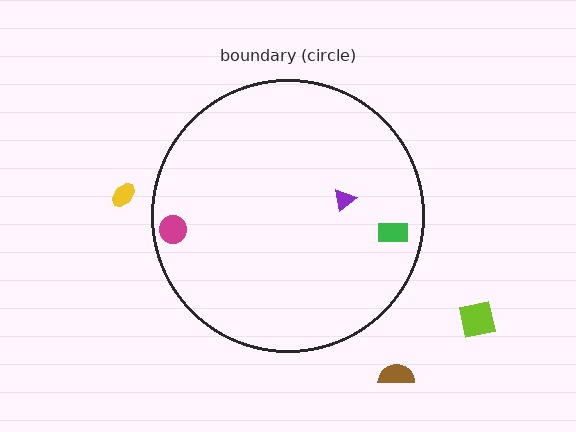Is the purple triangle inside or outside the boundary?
Inside.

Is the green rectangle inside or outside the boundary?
Inside.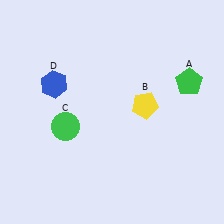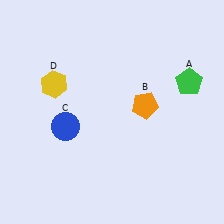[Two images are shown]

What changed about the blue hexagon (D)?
In Image 1, D is blue. In Image 2, it changed to yellow.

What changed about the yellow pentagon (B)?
In Image 1, B is yellow. In Image 2, it changed to orange.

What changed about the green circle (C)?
In Image 1, C is green. In Image 2, it changed to blue.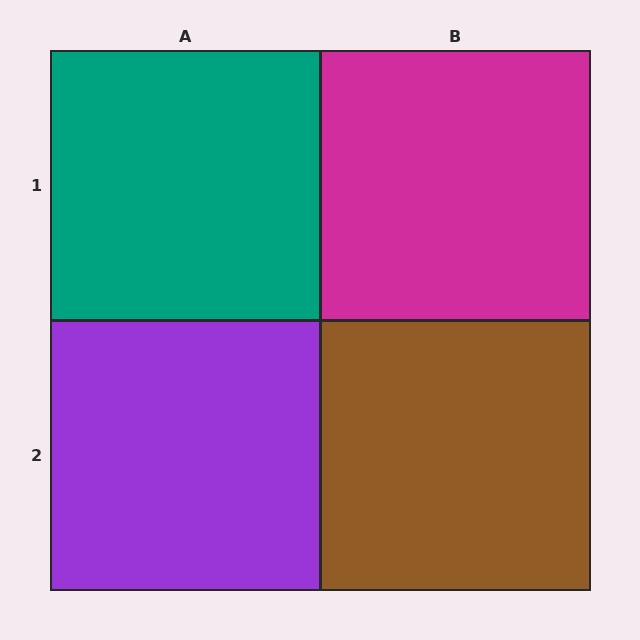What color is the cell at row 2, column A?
Purple.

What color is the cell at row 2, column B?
Brown.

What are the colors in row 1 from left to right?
Teal, magenta.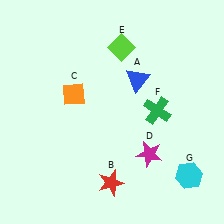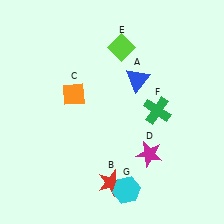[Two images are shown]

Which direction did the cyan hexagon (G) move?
The cyan hexagon (G) moved left.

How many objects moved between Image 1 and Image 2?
1 object moved between the two images.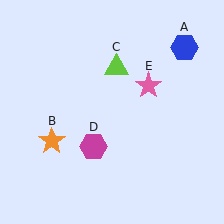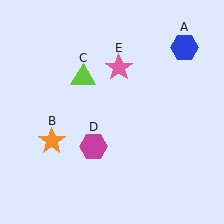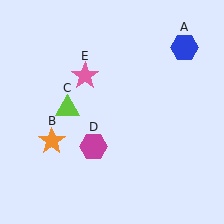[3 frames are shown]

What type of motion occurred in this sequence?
The lime triangle (object C), pink star (object E) rotated counterclockwise around the center of the scene.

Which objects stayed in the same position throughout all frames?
Blue hexagon (object A) and orange star (object B) and magenta hexagon (object D) remained stationary.